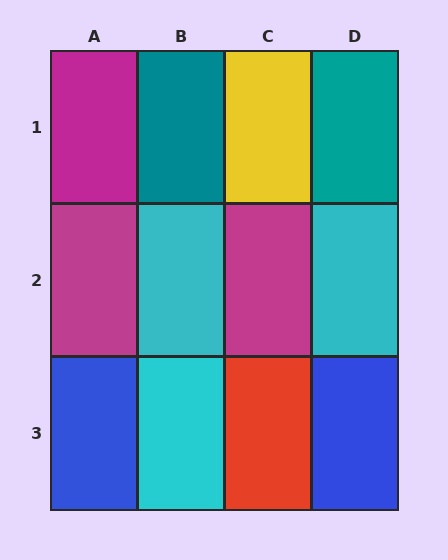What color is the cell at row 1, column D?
Teal.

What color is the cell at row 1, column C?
Yellow.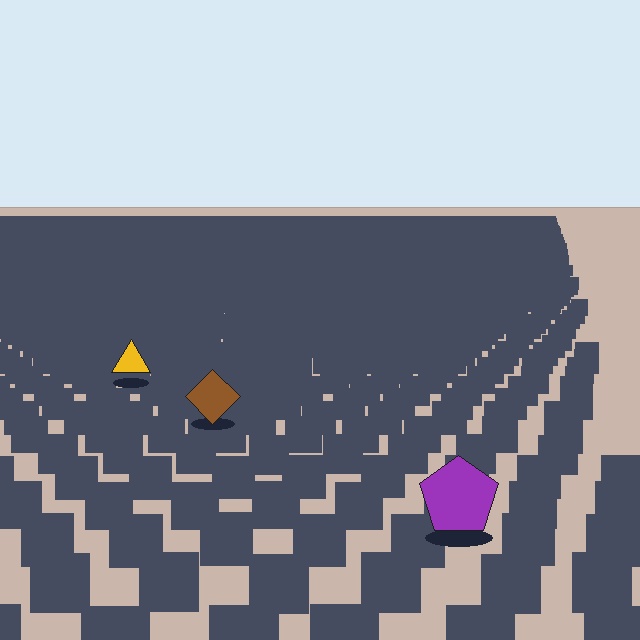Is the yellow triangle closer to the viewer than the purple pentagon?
No. The purple pentagon is closer — you can tell from the texture gradient: the ground texture is coarser near it.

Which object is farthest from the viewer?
The yellow triangle is farthest from the viewer. It appears smaller and the ground texture around it is denser.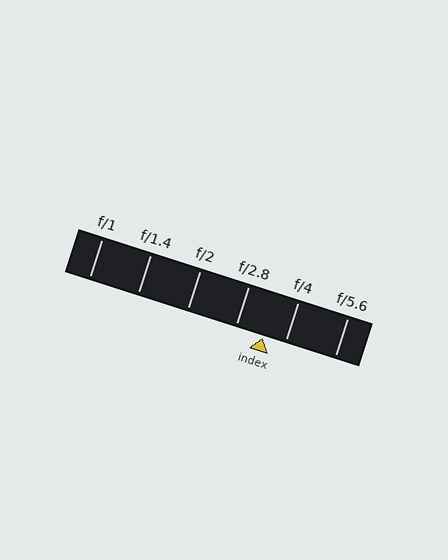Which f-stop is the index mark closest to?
The index mark is closest to f/4.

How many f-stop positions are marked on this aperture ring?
There are 6 f-stop positions marked.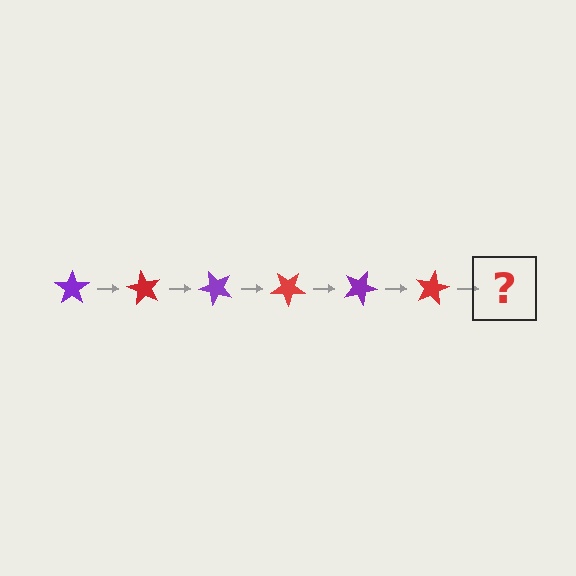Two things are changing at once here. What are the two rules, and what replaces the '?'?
The two rules are that it rotates 60 degrees each step and the color cycles through purple and red. The '?' should be a purple star, rotated 360 degrees from the start.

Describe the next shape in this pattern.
It should be a purple star, rotated 360 degrees from the start.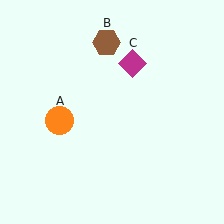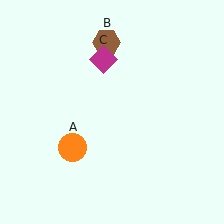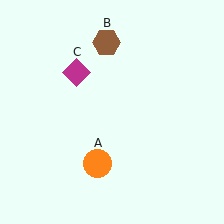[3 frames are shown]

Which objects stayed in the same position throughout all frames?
Brown hexagon (object B) remained stationary.